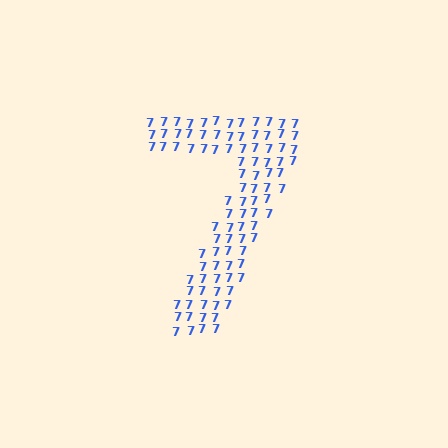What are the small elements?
The small elements are digit 7's.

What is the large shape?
The large shape is the digit 7.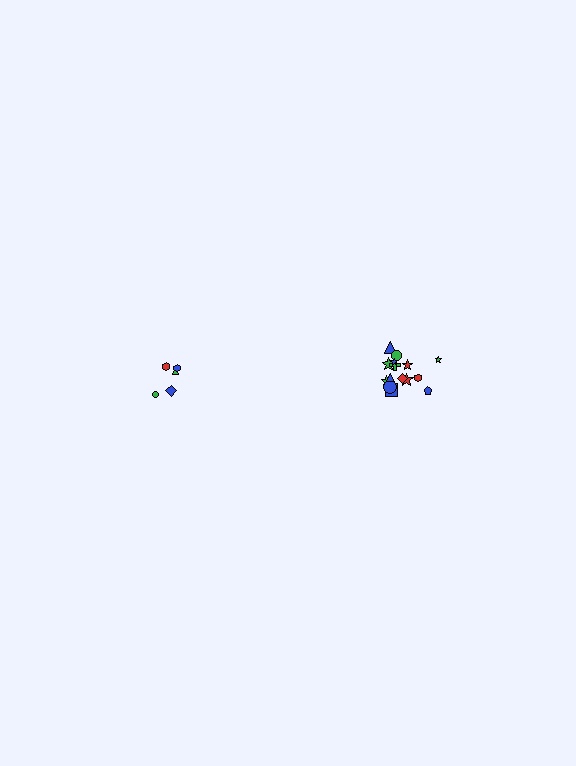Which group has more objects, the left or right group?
The right group.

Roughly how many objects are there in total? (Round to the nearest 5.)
Roughly 20 objects in total.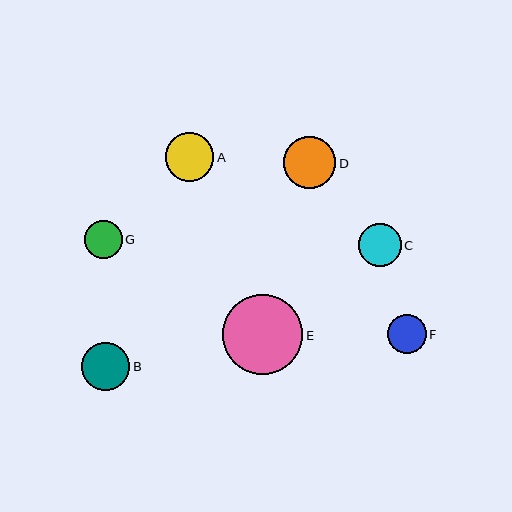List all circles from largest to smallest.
From largest to smallest: E, D, A, B, C, F, G.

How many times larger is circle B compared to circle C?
Circle B is approximately 1.1 times the size of circle C.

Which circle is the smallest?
Circle G is the smallest with a size of approximately 38 pixels.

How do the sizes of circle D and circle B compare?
Circle D and circle B are approximately the same size.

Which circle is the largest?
Circle E is the largest with a size of approximately 81 pixels.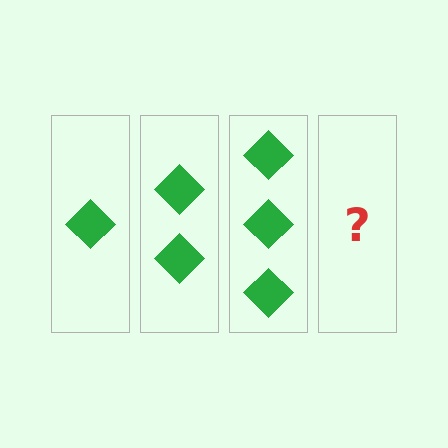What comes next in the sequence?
The next element should be 4 diamonds.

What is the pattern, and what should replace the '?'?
The pattern is that each step adds one more diamond. The '?' should be 4 diamonds.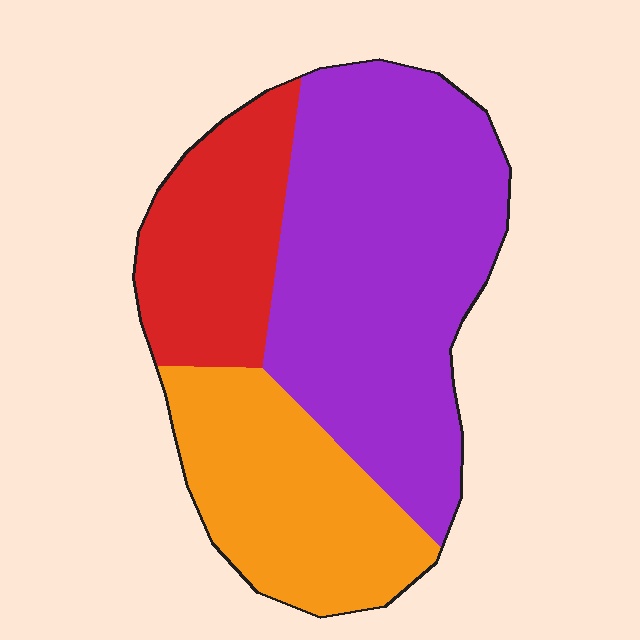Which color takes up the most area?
Purple, at roughly 50%.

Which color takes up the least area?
Red, at roughly 20%.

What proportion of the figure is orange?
Orange covers 27% of the figure.